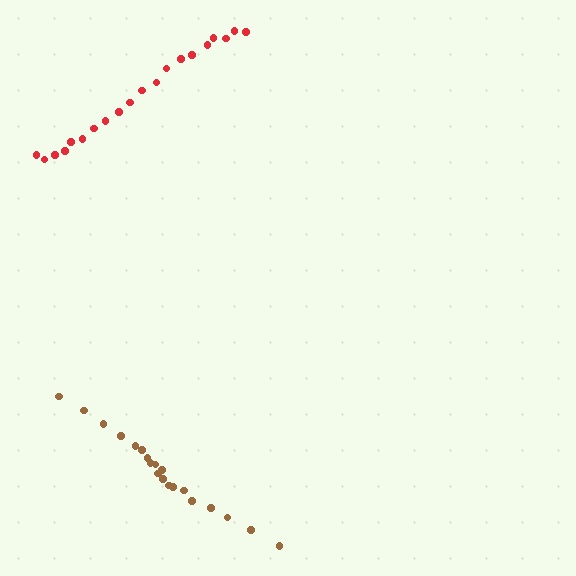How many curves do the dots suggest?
There are 2 distinct paths.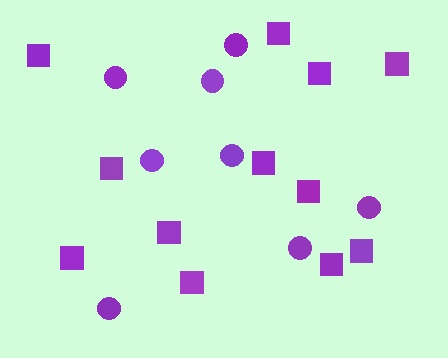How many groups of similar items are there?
There are 2 groups: one group of squares (12) and one group of circles (8).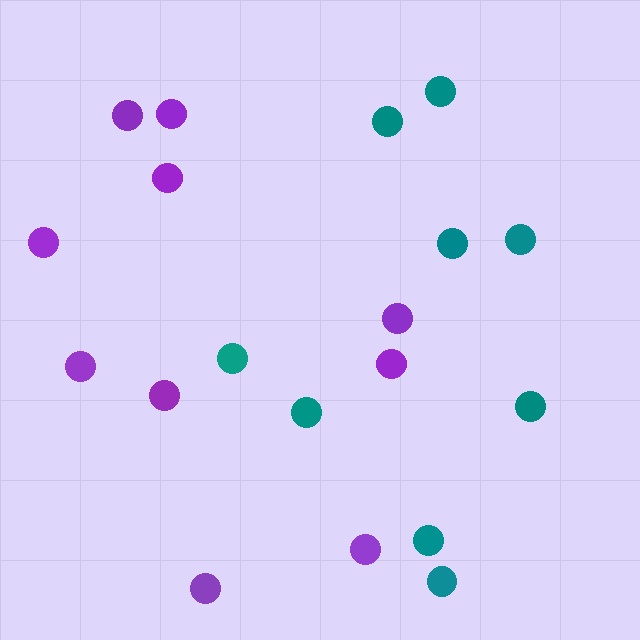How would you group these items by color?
There are 2 groups: one group of teal circles (9) and one group of purple circles (10).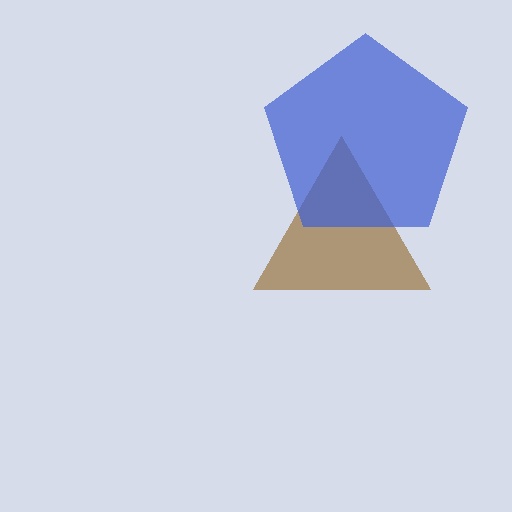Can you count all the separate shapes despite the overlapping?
Yes, there are 2 separate shapes.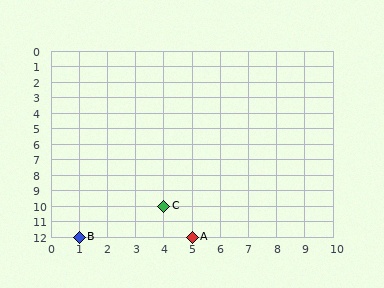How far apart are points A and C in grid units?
Points A and C are 1 column and 2 rows apart (about 2.2 grid units diagonally).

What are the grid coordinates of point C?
Point C is at grid coordinates (4, 10).